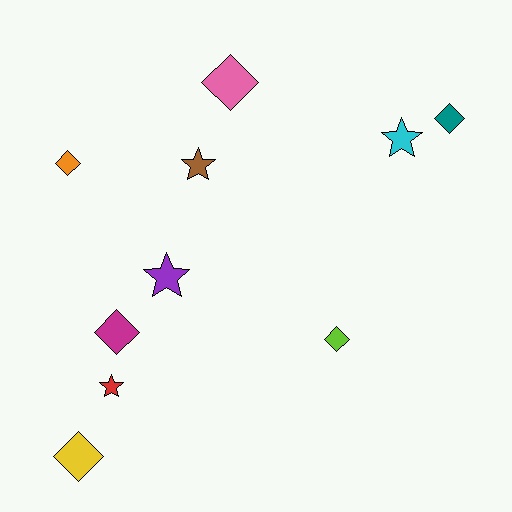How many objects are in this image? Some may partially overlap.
There are 10 objects.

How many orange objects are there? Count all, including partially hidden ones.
There is 1 orange object.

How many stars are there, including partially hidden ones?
There are 4 stars.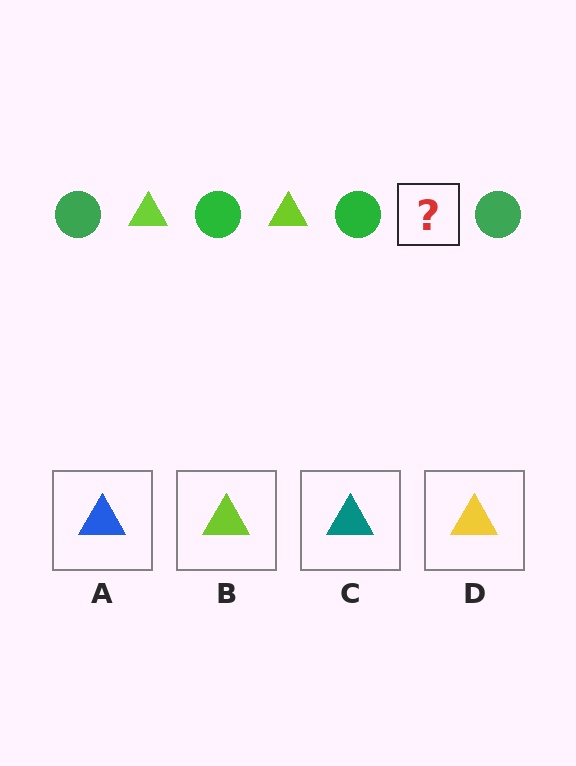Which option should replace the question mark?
Option B.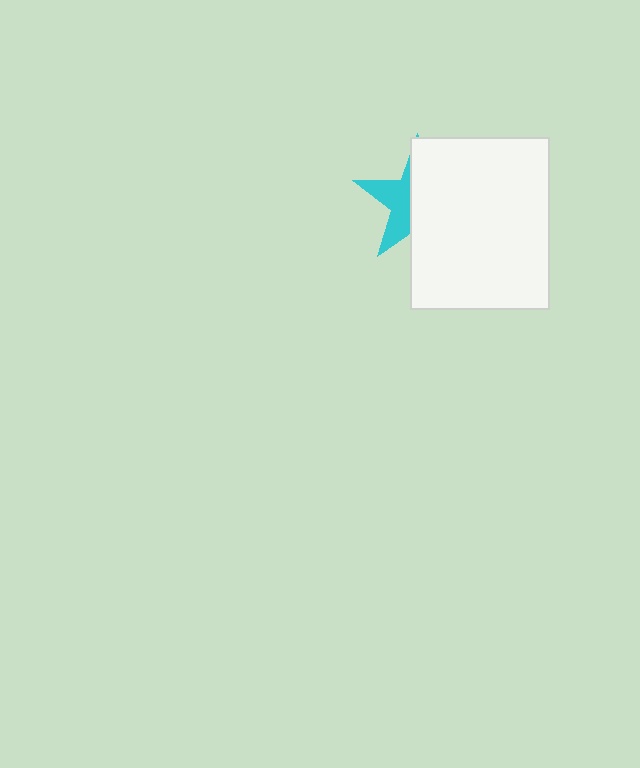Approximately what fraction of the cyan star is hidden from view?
Roughly 62% of the cyan star is hidden behind the white rectangle.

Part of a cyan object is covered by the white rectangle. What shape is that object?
It is a star.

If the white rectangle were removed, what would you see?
You would see the complete cyan star.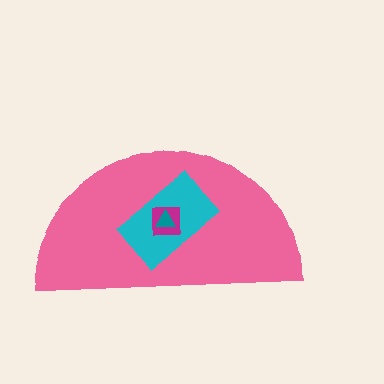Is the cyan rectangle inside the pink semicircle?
Yes.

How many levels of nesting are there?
4.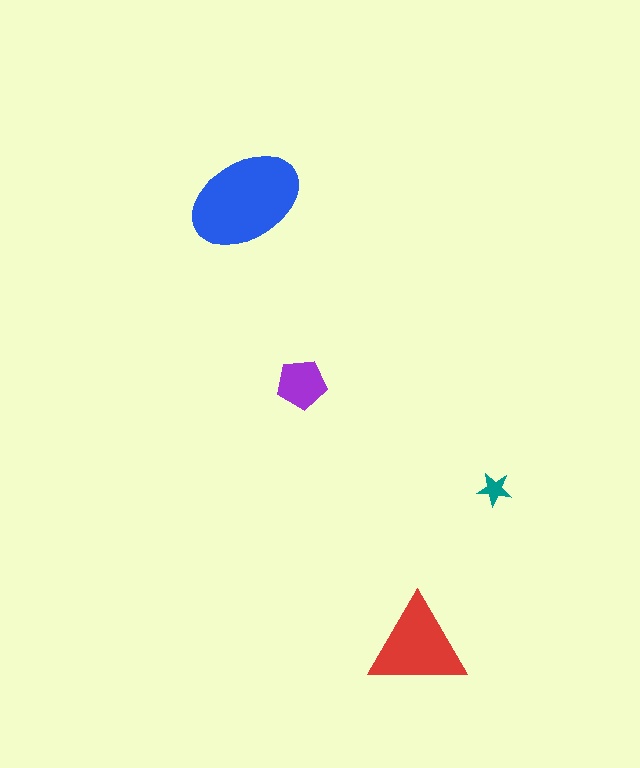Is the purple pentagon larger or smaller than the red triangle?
Smaller.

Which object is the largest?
The blue ellipse.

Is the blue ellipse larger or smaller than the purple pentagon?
Larger.